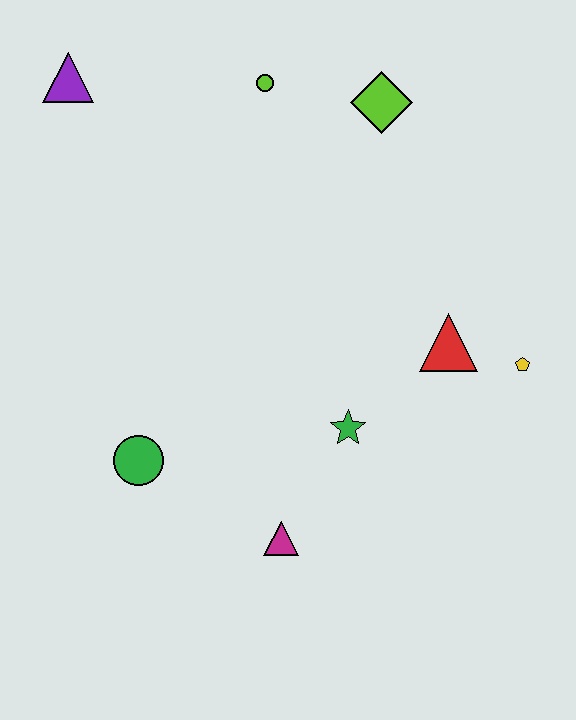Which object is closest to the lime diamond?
The lime circle is closest to the lime diamond.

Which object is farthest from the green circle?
The lime diamond is farthest from the green circle.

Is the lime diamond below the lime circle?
Yes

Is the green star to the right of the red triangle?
No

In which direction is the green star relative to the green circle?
The green star is to the right of the green circle.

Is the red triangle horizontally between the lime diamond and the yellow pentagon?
Yes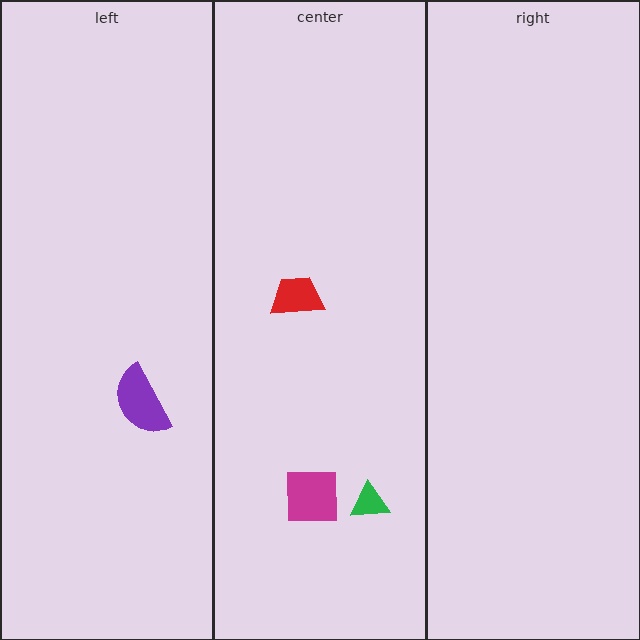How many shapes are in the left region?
1.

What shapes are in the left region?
The purple semicircle.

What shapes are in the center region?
The red trapezoid, the magenta square, the green triangle.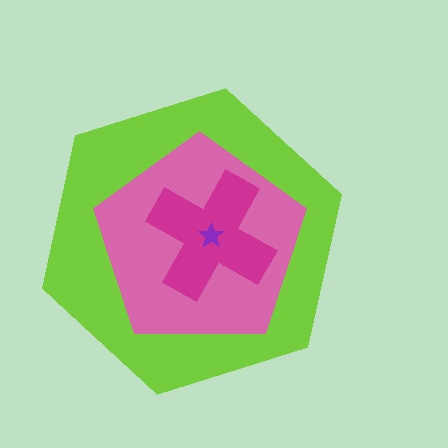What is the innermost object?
The purple star.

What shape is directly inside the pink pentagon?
The magenta cross.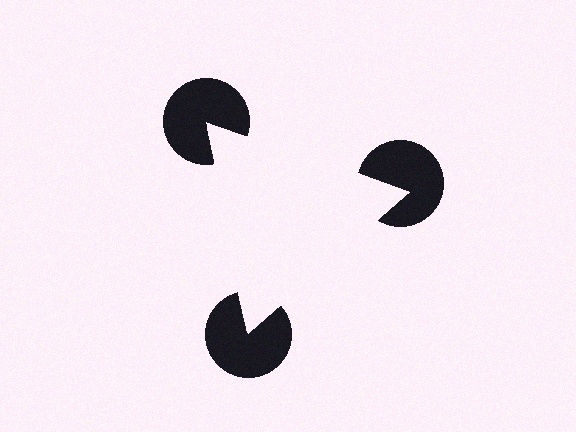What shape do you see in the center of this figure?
An illusory triangle — its edges are inferred from the aligned wedge cuts in the pac-man discs, not physically drawn.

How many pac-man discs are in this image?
There are 3 — one at each vertex of the illusory triangle.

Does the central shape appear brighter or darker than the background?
It typically appears slightly brighter than the background, even though no actual brightness change is drawn.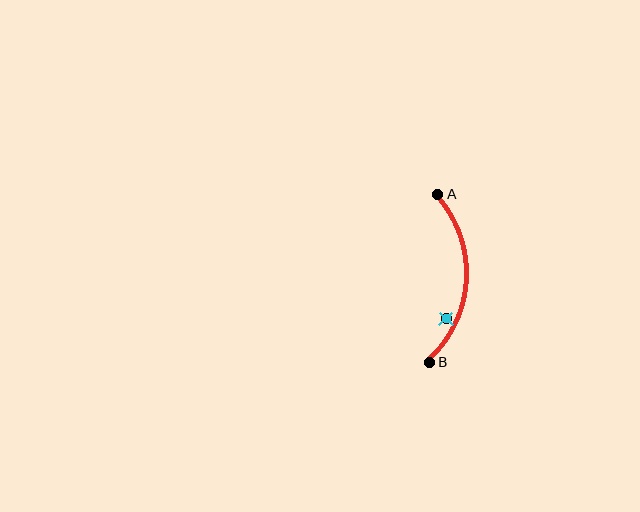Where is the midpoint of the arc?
The arc midpoint is the point on the curve farthest from the straight line joining A and B. It sits to the right of that line.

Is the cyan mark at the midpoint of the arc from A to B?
No — the cyan mark does not lie on the arc at all. It sits slightly inside the curve.